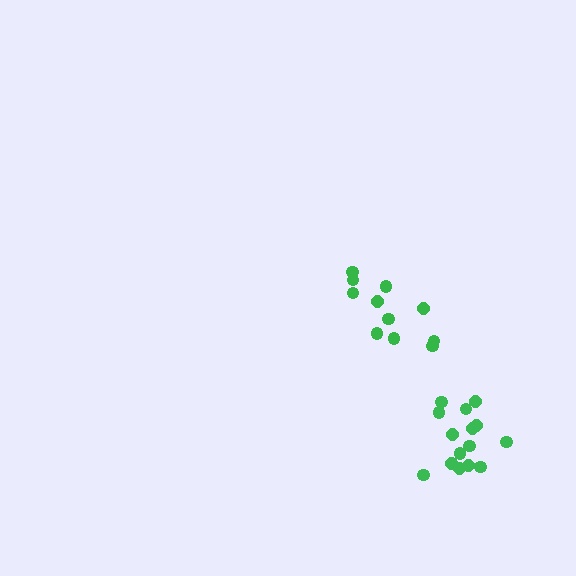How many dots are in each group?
Group 1: 11 dots, Group 2: 16 dots (27 total).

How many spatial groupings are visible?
There are 2 spatial groupings.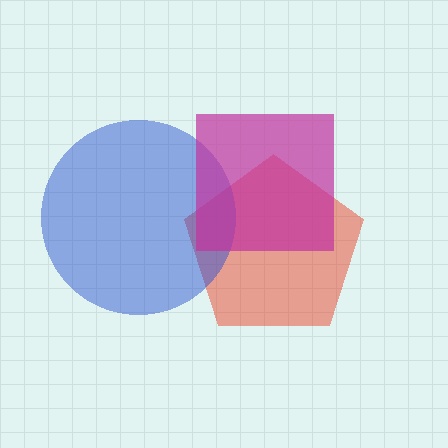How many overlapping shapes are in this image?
There are 3 overlapping shapes in the image.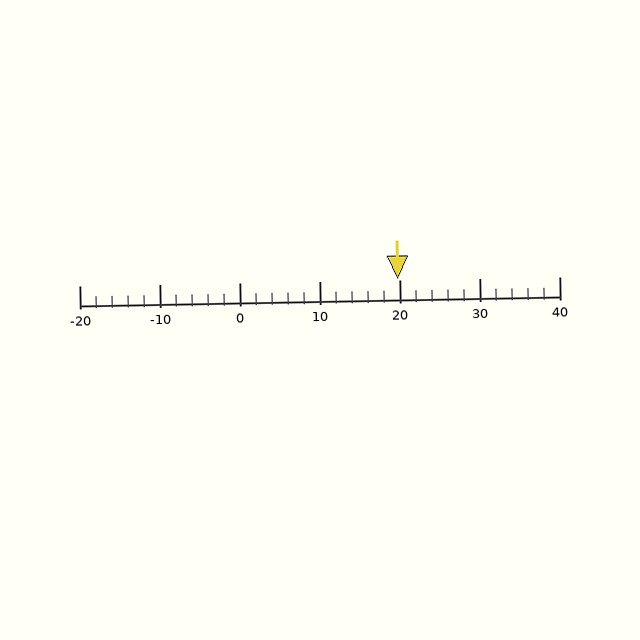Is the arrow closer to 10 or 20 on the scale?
The arrow is closer to 20.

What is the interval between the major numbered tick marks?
The major tick marks are spaced 10 units apart.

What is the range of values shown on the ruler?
The ruler shows values from -20 to 40.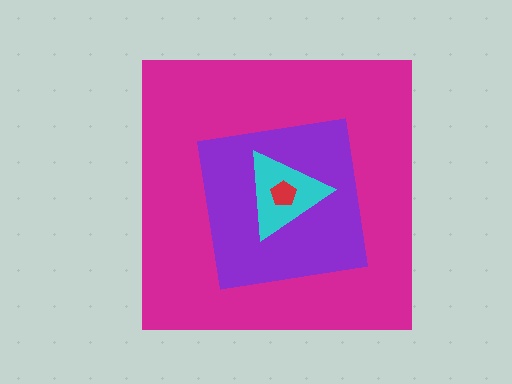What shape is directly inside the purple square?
The cyan triangle.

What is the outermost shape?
The magenta square.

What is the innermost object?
The red pentagon.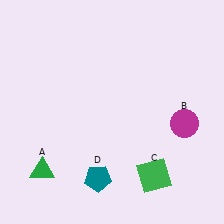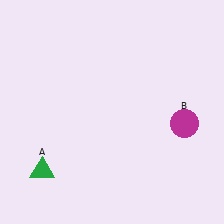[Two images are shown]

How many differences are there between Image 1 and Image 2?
There are 2 differences between the two images.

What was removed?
The green square (C), the teal pentagon (D) were removed in Image 2.